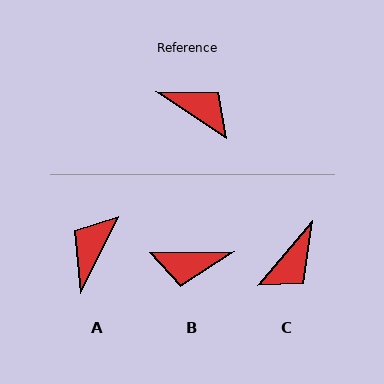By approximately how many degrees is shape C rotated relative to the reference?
Approximately 96 degrees clockwise.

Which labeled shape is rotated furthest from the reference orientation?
B, about 146 degrees away.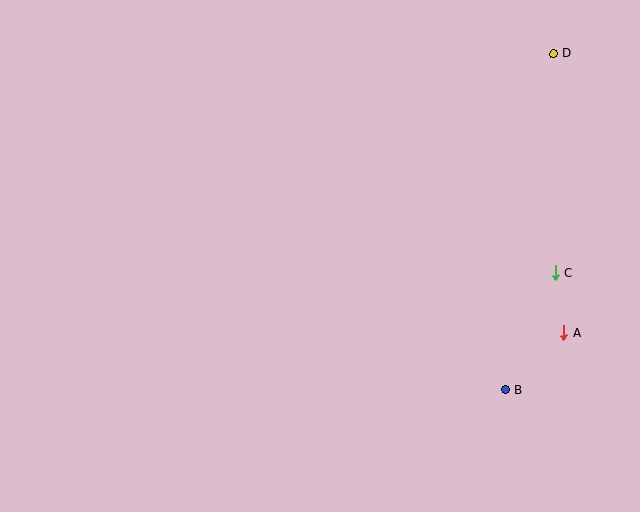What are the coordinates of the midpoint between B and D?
The midpoint between B and D is at (529, 222).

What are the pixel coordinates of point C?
Point C is at (556, 273).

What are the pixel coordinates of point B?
Point B is at (505, 390).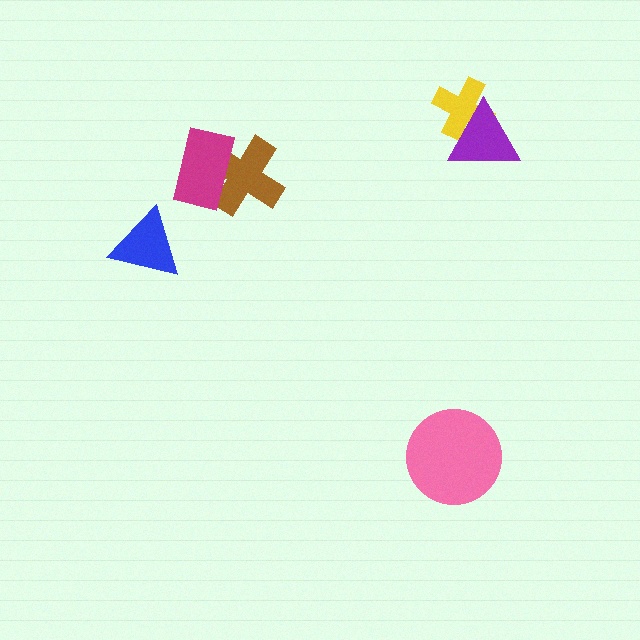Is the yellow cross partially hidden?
Yes, it is partially covered by another shape.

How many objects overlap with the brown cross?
1 object overlaps with the brown cross.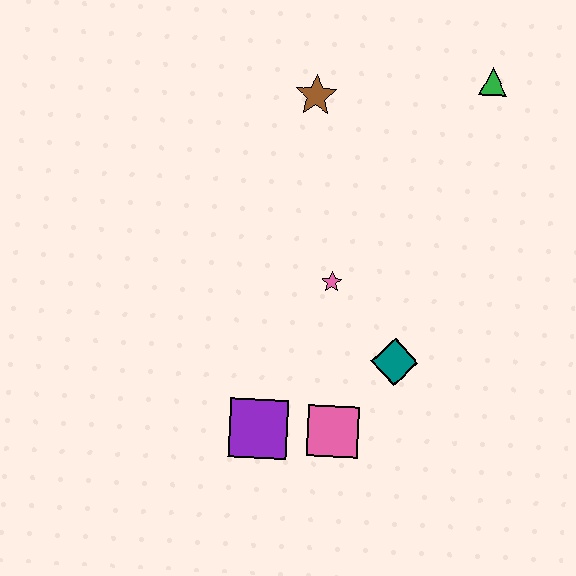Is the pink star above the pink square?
Yes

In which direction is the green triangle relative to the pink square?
The green triangle is above the pink square.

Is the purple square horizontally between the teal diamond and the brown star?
No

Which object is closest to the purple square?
The pink square is closest to the purple square.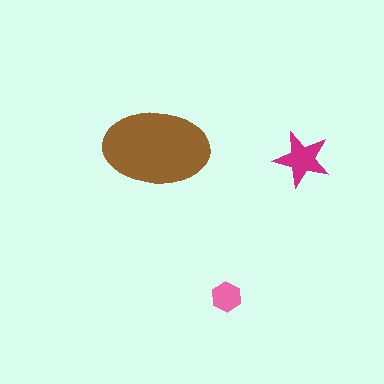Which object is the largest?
The brown ellipse.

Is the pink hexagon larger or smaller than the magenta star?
Smaller.